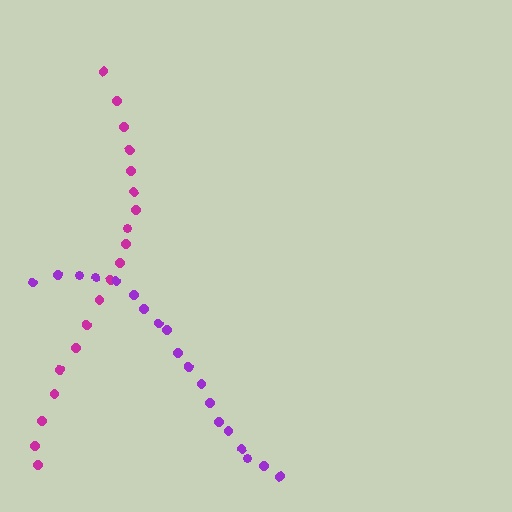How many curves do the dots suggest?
There are 2 distinct paths.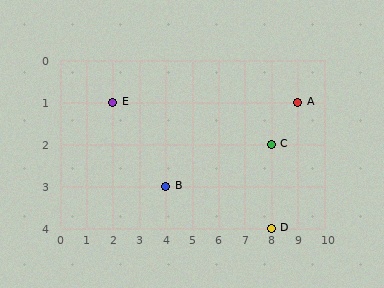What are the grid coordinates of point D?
Point D is at grid coordinates (8, 4).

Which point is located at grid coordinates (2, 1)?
Point E is at (2, 1).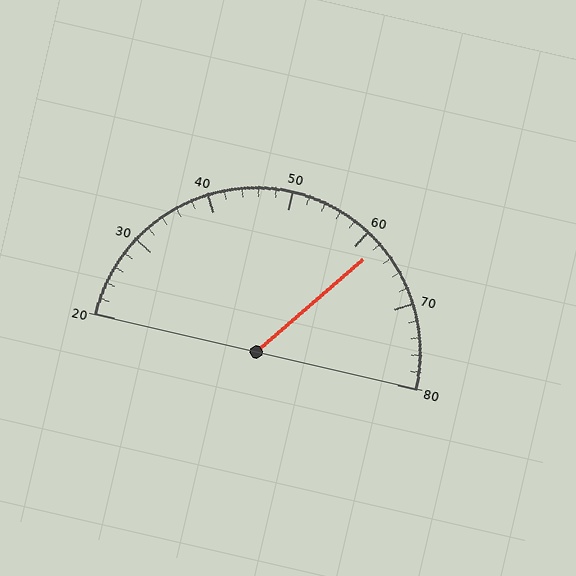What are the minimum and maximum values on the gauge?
The gauge ranges from 20 to 80.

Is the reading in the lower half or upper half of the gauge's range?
The reading is in the upper half of the range (20 to 80).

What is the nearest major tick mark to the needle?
The nearest major tick mark is 60.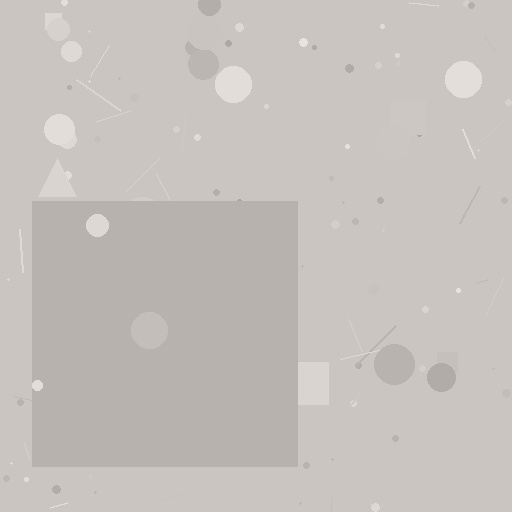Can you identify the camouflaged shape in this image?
The camouflaged shape is a square.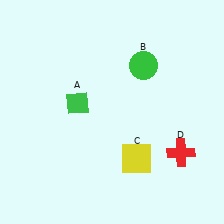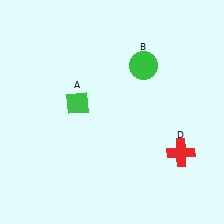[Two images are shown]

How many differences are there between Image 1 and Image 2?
There is 1 difference between the two images.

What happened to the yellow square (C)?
The yellow square (C) was removed in Image 2. It was in the bottom-right area of Image 1.